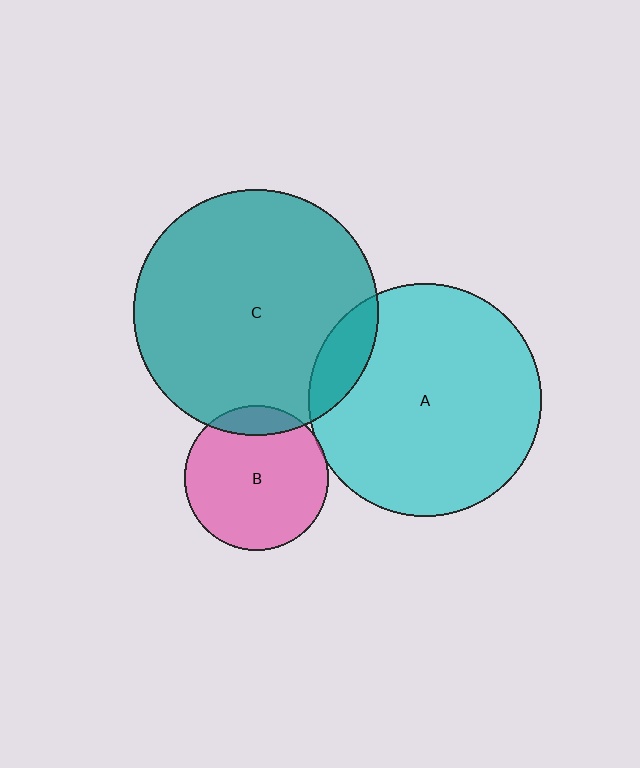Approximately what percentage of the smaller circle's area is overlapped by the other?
Approximately 5%.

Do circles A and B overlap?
Yes.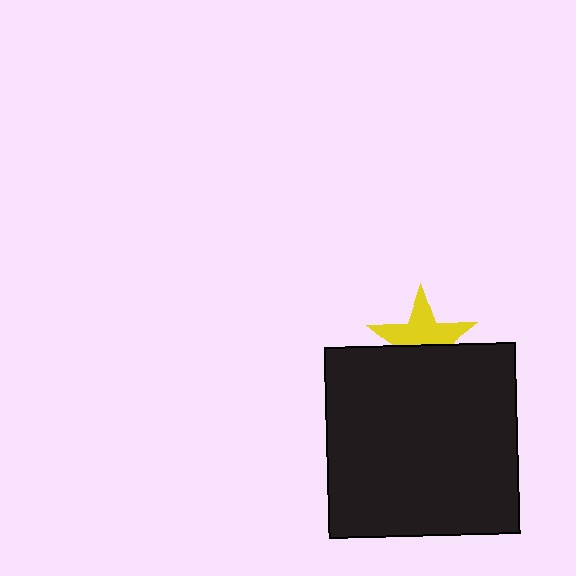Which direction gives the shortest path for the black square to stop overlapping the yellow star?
Moving down gives the shortest separation.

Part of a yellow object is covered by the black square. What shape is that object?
It is a star.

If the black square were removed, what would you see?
You would see the complete yellow star.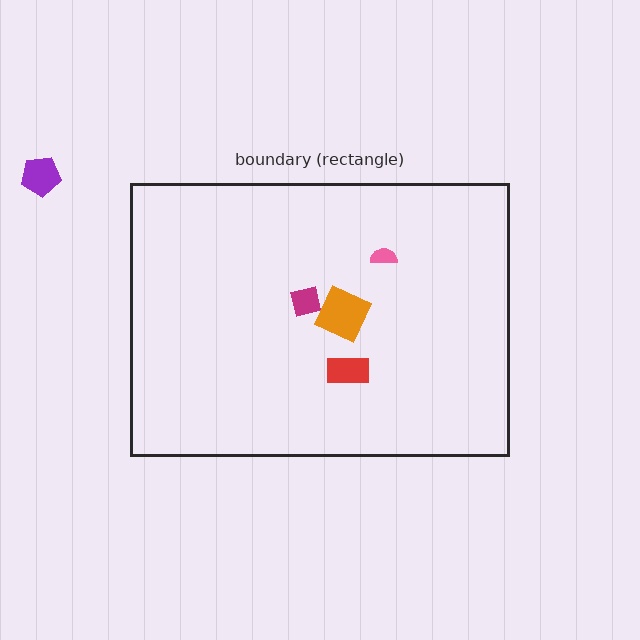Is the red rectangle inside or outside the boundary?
Inside.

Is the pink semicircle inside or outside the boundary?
Inside.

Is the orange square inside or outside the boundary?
Inside.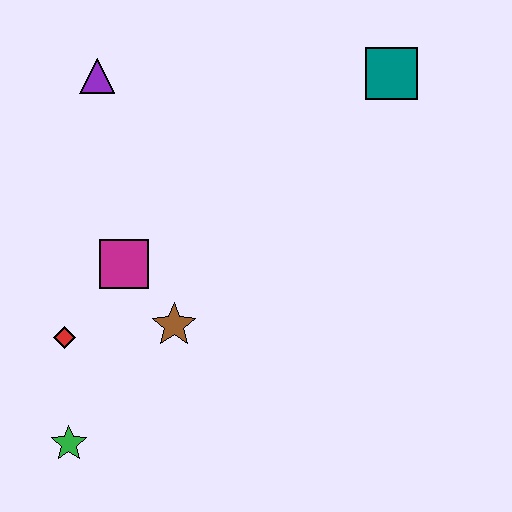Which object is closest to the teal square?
The purple triangle is closest to the teal square.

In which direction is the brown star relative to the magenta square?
The brown star is below the magenta square.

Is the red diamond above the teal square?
No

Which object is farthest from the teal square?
The green star is farthest from the teal square.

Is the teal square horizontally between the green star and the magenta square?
No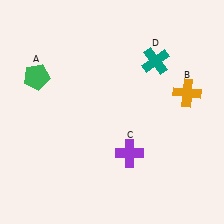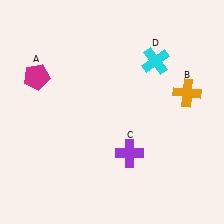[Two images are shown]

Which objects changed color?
A changed from green to magenta. D changed from teal to cyan.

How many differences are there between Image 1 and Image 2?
There are 2 differences between the two images.